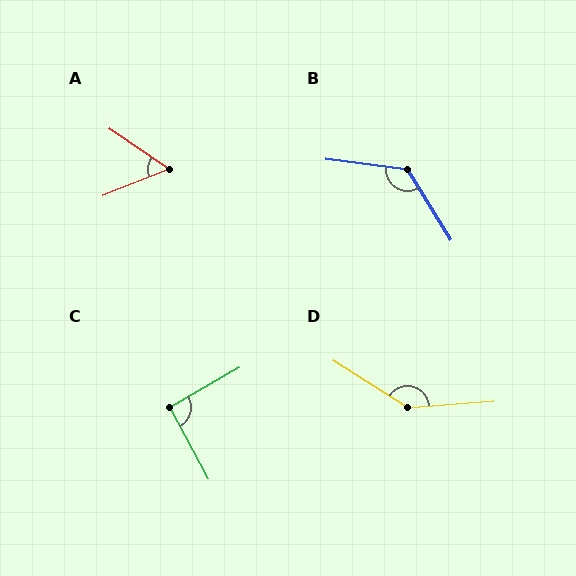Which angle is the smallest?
A, at approximately 56 degrees.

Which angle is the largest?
D, at approximately 144 degrees.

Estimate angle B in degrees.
Approximately 129 degrees.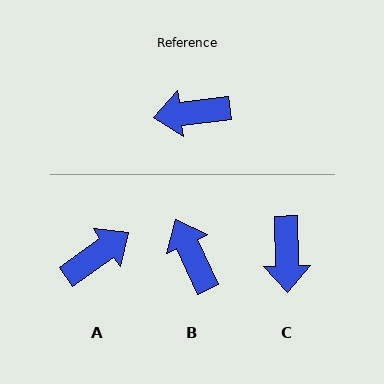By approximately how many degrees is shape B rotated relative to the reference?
Approximately 72 degrees clockwise.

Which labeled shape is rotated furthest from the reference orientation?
A, about 151 degrees away.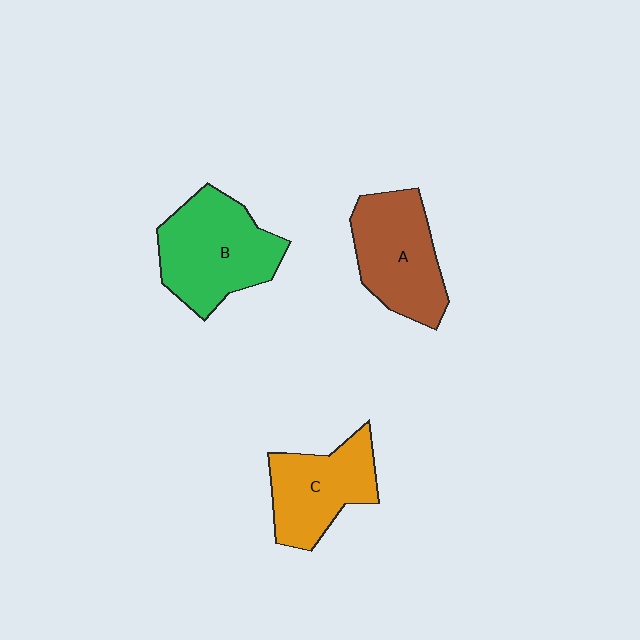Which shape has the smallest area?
Shape C (orange).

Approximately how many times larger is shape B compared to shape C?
Approximately 1.3 times.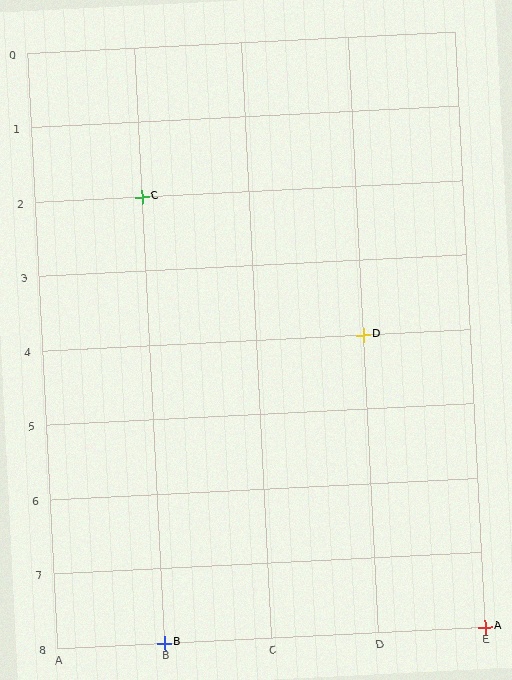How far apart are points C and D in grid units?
Points C and D are 2 columns and 2 rows apart (about 2.8 grid units diagonally).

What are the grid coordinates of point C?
Point C is at grid coordinates (B, 2).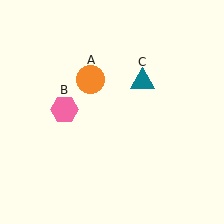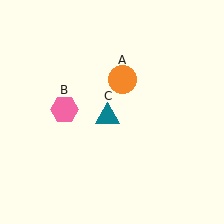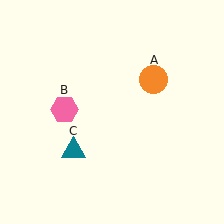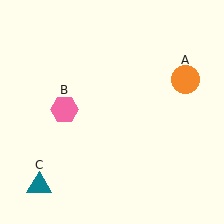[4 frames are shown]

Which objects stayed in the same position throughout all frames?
Pink hexagon (object B) remained stationary.